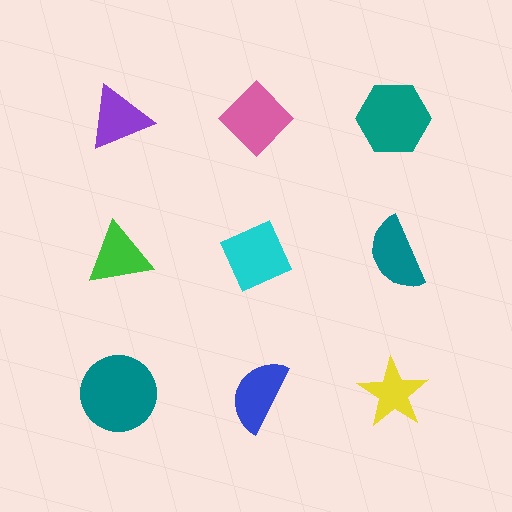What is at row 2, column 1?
A green triangle.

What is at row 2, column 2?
A cyan diamond.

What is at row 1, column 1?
A purple triangle.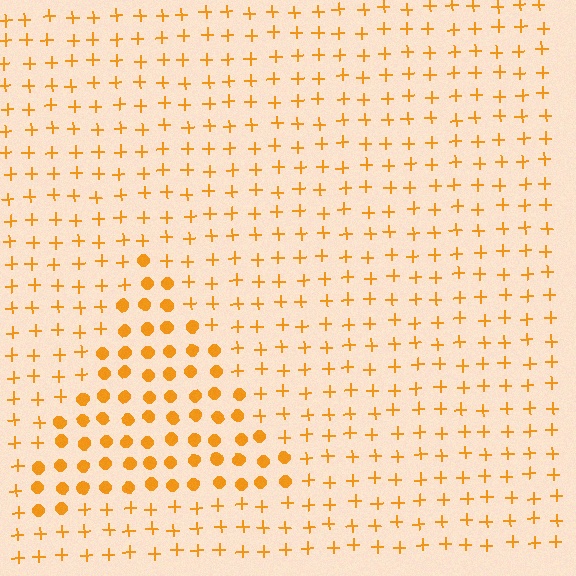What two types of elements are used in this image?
The image uses circles inside the triangle region and plus signs outside it.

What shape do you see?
I see a triangle.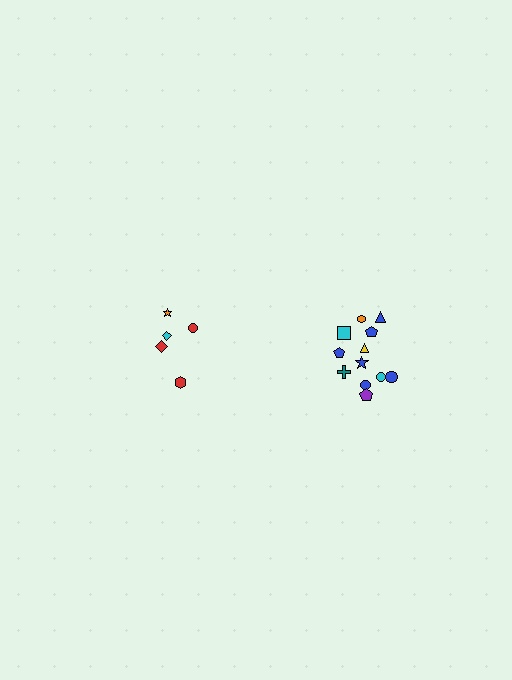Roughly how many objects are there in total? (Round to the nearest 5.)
Roughly 15 objects in total.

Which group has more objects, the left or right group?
The right group.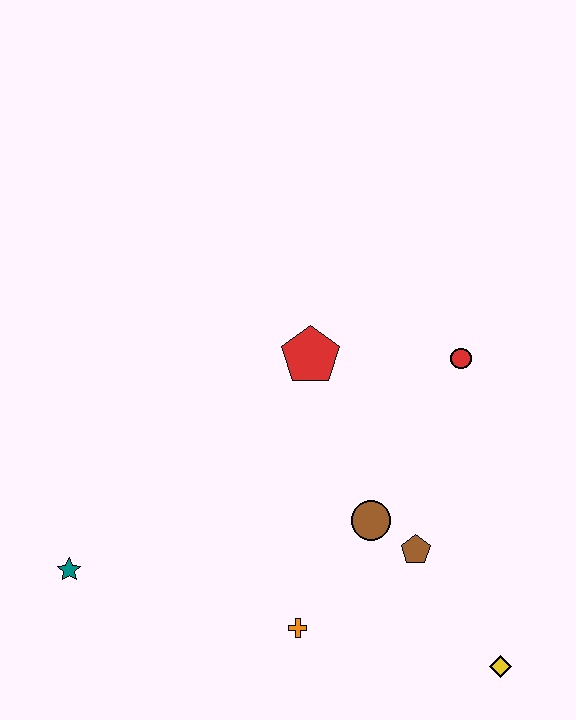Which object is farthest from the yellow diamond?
The teal star is farthest from the yellow diamond.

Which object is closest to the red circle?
The red pentagon is closest to the red circle.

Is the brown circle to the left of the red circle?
Yes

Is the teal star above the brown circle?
No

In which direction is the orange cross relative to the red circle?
The orange cross is below the red circle.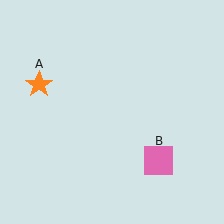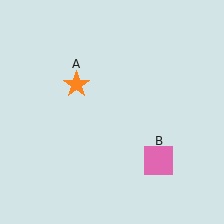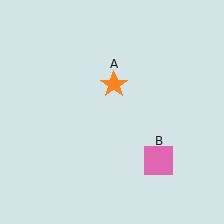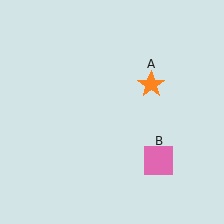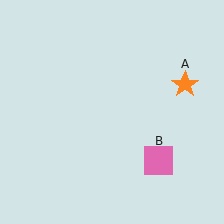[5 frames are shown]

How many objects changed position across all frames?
1 object changed position: orange star (object A).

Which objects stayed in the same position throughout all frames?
Pink square (object B) remained stationary.